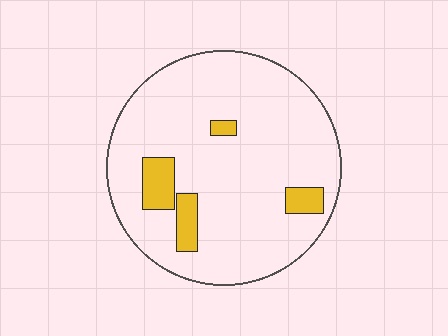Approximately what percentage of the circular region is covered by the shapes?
Approximately 10%.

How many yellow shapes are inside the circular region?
4.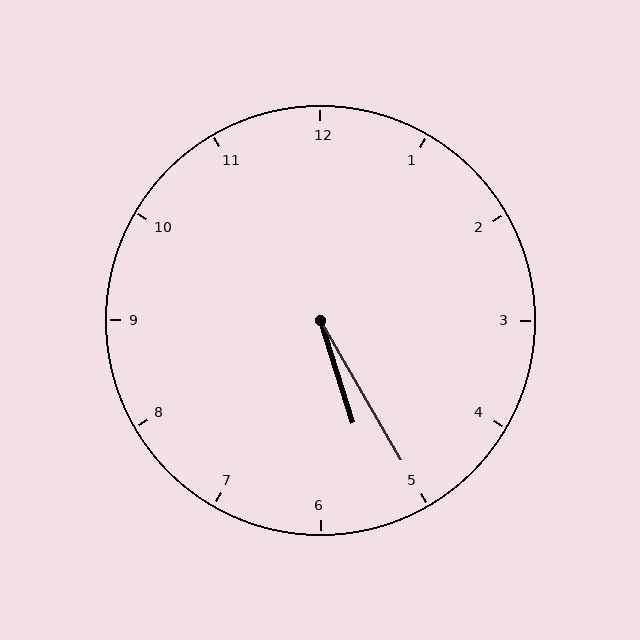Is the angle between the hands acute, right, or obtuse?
It is acute.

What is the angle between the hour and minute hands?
Approximately 12 degrees.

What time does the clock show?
5:25.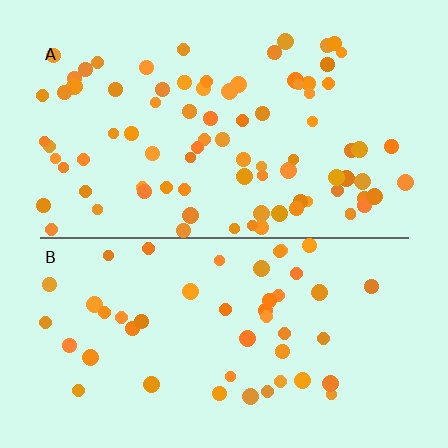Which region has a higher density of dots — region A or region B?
A (the top).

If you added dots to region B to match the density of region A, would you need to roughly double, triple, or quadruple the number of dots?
Approximately double.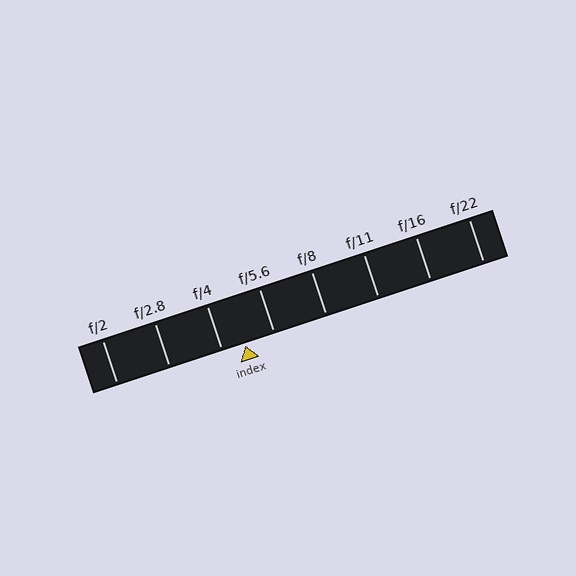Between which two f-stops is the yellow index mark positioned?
The index mark is between f/4 and f/5.6.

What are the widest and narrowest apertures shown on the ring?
The widest aperture shown is f/2 and the narrowest is f/22.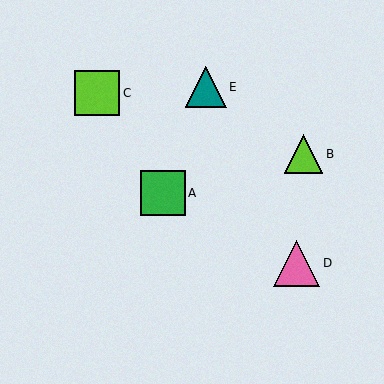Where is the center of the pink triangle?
The center of the pink triangle is at (297, 263).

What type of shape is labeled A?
Shape A is a green square.